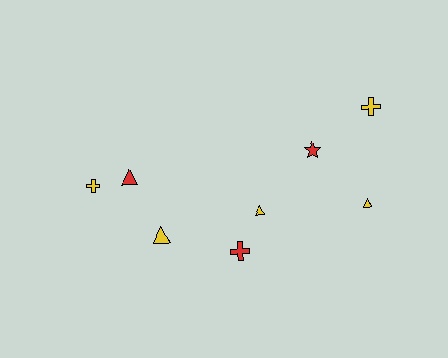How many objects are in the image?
There are 8 objects.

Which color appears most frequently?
Yellow, with 5 objects.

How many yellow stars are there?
There are no yellow stars.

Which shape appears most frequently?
Triangle, with 4 objects.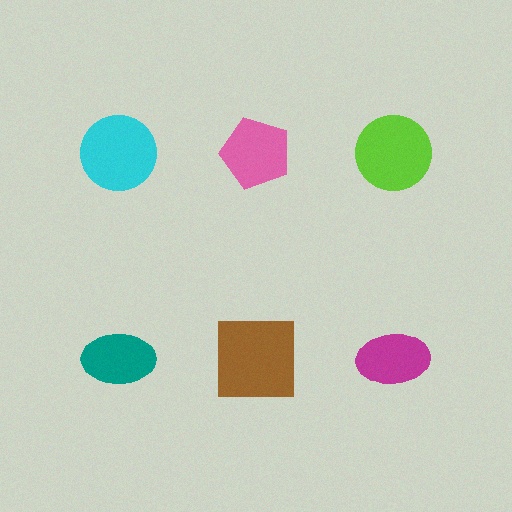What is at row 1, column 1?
A cyan circle.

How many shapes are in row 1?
3 shapes.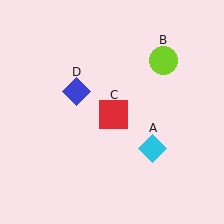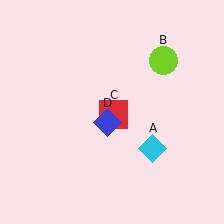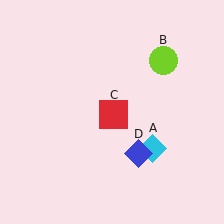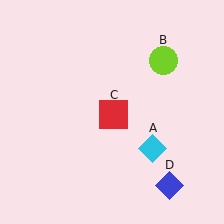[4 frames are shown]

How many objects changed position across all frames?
1 object changed position: blue diamond (object D).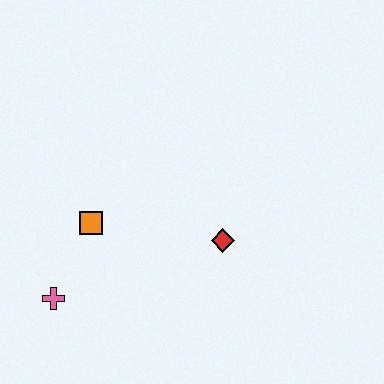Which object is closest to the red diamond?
The orange square is closest to the red diamond.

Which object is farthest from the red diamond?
The pink cross is farthest from the red diamond.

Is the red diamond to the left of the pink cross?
No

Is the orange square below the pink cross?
No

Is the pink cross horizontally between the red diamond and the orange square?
No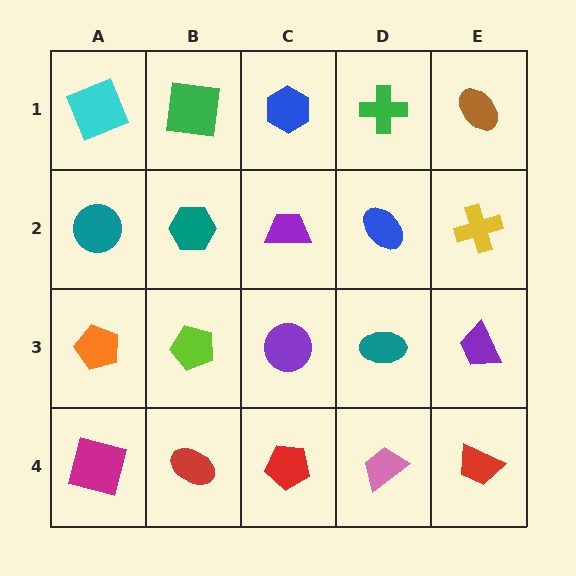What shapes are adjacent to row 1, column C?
A purple trapezoid (row 2, column C), a green square (row 1, column B), a green cross (row 1, column D).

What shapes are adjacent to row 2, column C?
A blue hexagon (row 1, column C), a purple circle (row 3, column C), a teal hexagon (row 2, column B), a blue ellipse (row 2, column D).